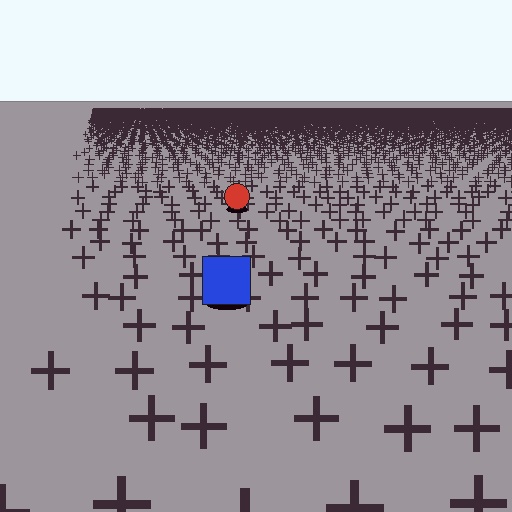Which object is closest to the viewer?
The blue square is closest. The texture marks near it are larger and more spread out.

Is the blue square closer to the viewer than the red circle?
Yes. The blue square is closer — you can tell from the texture gradient: the ground texture is coarser near it.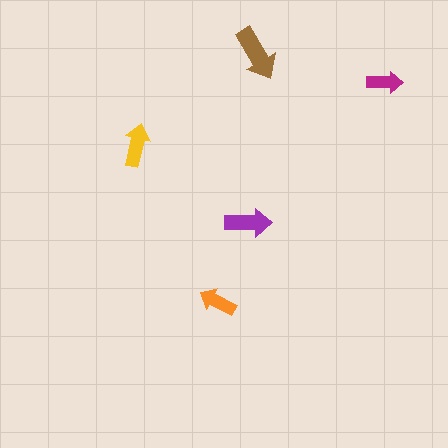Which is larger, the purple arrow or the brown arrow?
The brown one.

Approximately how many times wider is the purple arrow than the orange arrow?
About 1.5 times wider.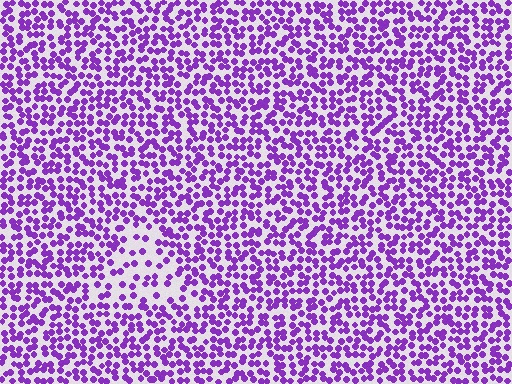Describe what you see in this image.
The image contains small purple elements arranged at two different densities. A triangle-shaped region is visible where the elements are less densely packed than the surrounding area.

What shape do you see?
I see a triangle.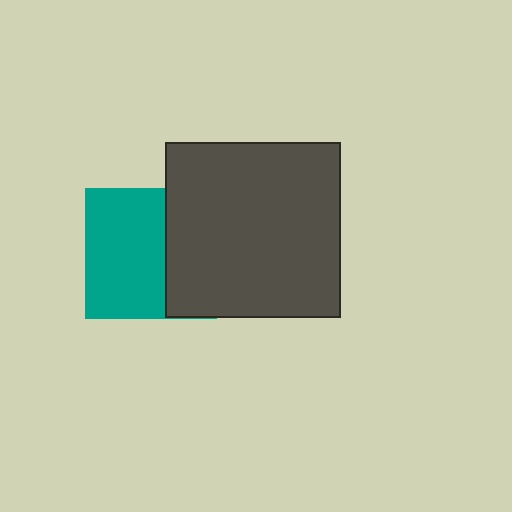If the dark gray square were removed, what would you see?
You would see the complete teal square.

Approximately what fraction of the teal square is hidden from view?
Roughly 39% of the teal square is hidden behind the dark gray square.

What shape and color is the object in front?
The object in front is a dark gray square.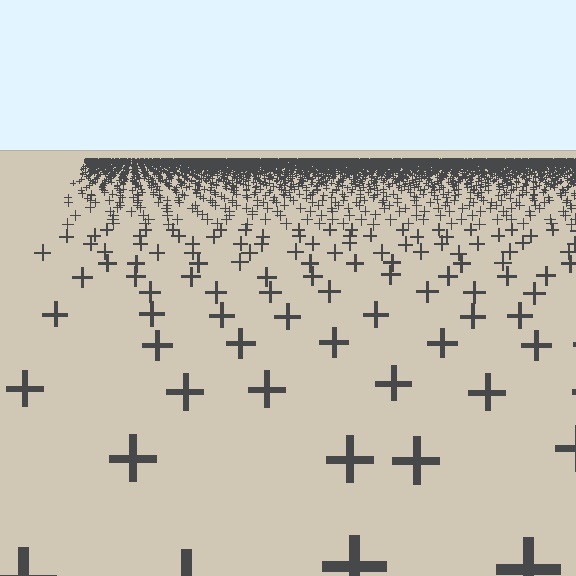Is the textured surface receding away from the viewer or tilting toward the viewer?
The surface is receding away from the viewer. Texture elements get smaller and denser toward the top.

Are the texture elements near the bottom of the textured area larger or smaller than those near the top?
Larger. Near the bottom, elements are closer to the viewer and appear at a bigger on-screen size.